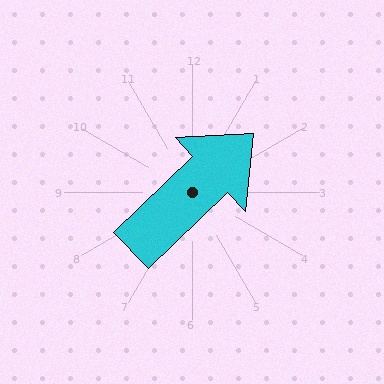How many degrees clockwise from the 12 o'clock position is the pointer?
Approximately 46 degrees.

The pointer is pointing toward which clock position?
Roughly 2 o'clock.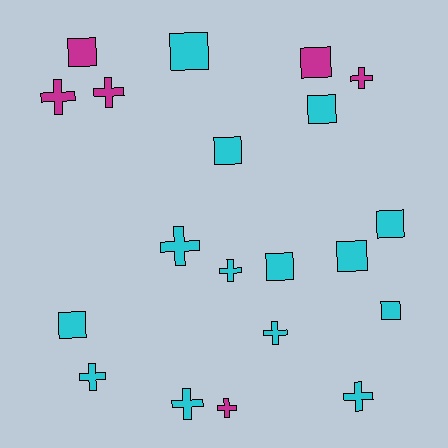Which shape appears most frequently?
Cross, with 10 objects.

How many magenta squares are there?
There are 2 magenta squares.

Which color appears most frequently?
Cyan, with 14 objects.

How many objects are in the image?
There are 20 objects.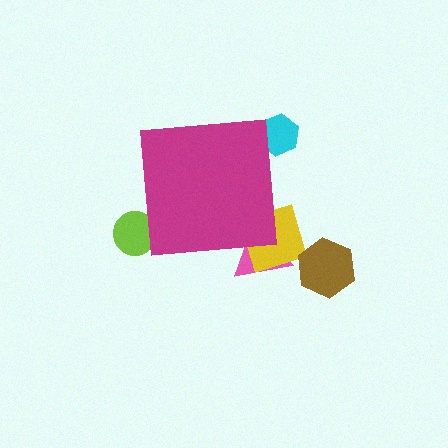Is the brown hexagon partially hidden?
No, the brown hexagon is fully visible.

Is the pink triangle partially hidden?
Yes, the pink triangle is partially hidden behind the magenta square.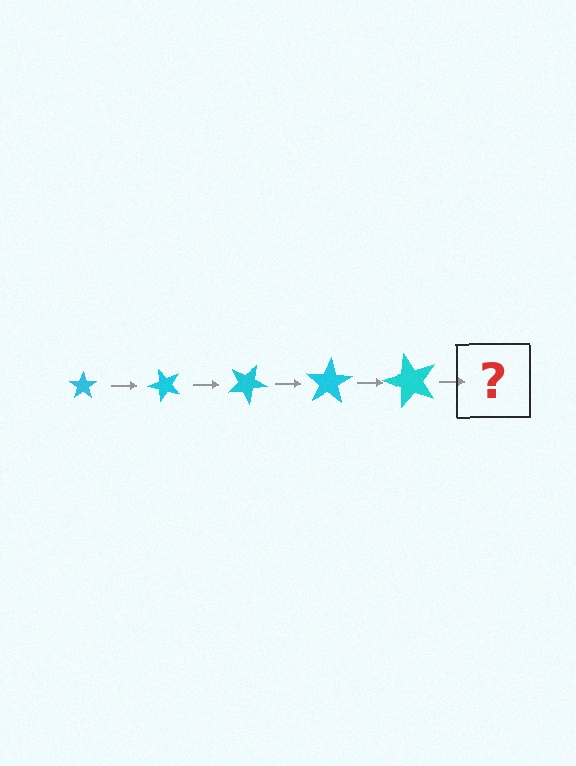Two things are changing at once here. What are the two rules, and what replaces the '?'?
The two rules are that the star grows larger each step and it rotates 50 degrees each step. The '?' should be a star, larger than the previous one and rotated 250 degrees from the start.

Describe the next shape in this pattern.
It should be a star, larger than the previous one and rotated 250 degrees from the start.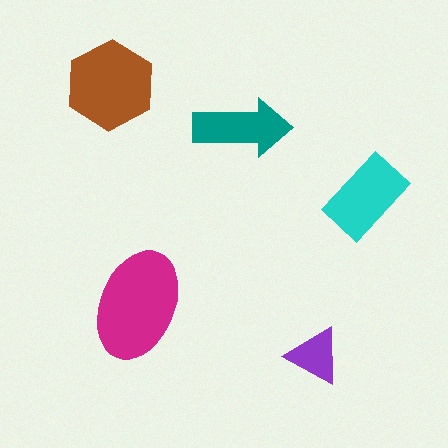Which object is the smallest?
The purple triangle.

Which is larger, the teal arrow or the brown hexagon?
The brown hexagon.